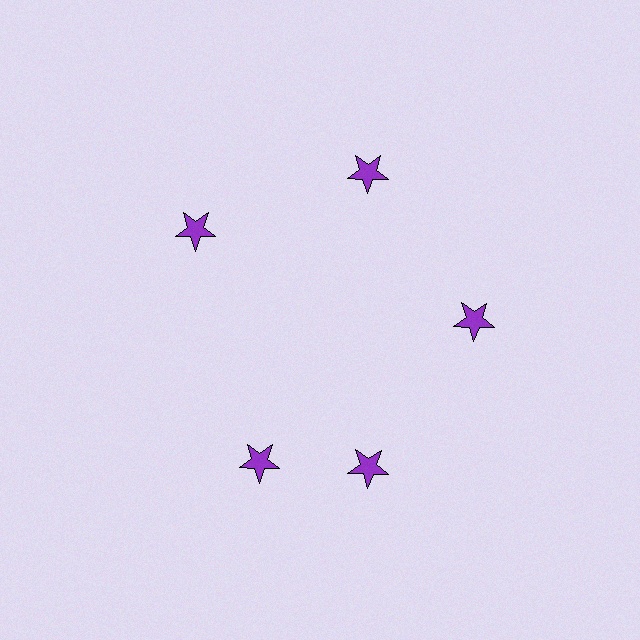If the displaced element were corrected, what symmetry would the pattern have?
It would have 5-fold rotational symmetry — the pattern would map onto itself every 72 degrees.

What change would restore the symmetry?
The symmetry would be restored by rotating it back into even spacing with its neighbors so that all 5 stars sit at equal angles and equal distance from the center.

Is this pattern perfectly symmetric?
No. The 5 purple stars are arranged in a ring, but one element near the 8 o'clock position is rotated out of alignment along the ring, breaking the 5-fold rotational symmetry.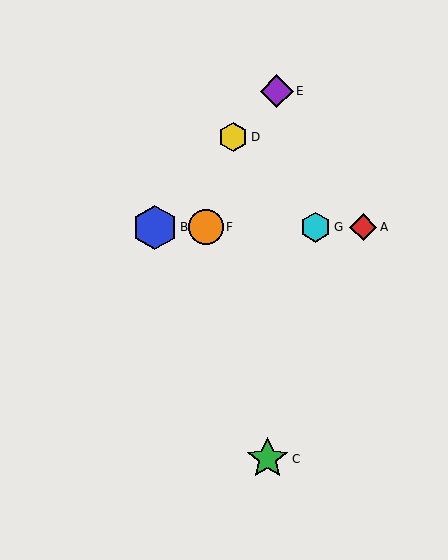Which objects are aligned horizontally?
Objects A, B, F, G are aligned horizontally.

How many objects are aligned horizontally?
4 objects (A, B, F, G) are aligned horizontally.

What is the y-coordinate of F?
Object F is at y≈227.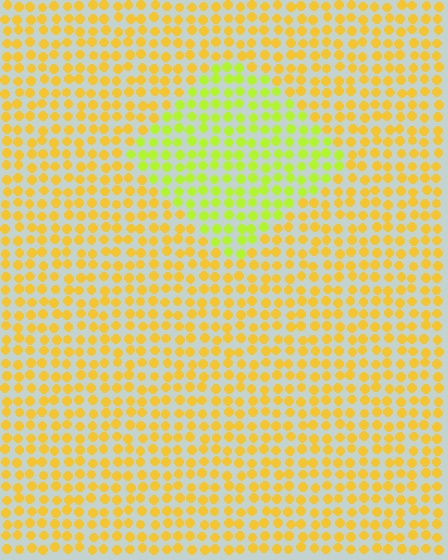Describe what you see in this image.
The image is filled with small yellow elements in a uniform arrangement. A diamond-shaped region is visible where the elements are tinted to a slightly different hue, forming a subtle color boundary.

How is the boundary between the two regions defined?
The boundary is defined purely by a slight shift in hue (about 35 degrees). Spacing, size, and orientation are identical on both sides.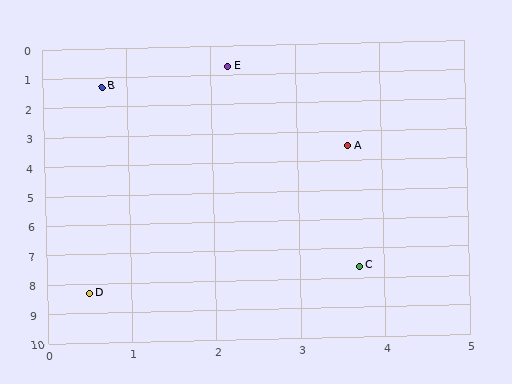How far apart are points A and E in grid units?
Points A and E are about 3.1 grid units apart.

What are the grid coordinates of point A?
Point A is at approximately (3.6, 3.5).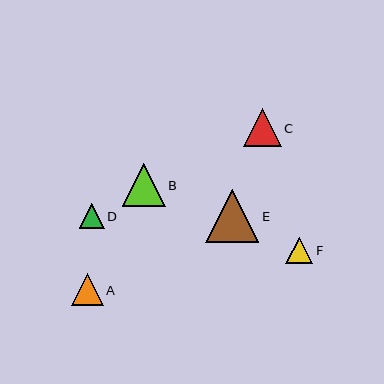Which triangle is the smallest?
Triangle D is the smallest with a size of approximately 25 pixels.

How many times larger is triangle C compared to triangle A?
Triangle C is approximately 1.2 times the size of triangle A.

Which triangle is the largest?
Triangle E is the largest with a size of approximately 53 pixels.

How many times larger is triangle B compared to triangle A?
Triangle B is approximately 1.3 times the size of triangle A.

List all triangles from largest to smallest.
From largest to smallest: E, B, C, A, F, D.